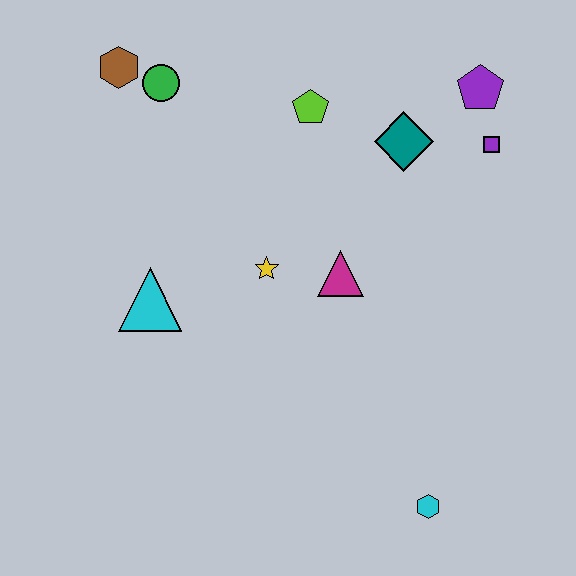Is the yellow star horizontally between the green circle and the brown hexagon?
No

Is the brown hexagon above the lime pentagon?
Yes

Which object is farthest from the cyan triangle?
The purple pentagon is farthest from the cyan triangle.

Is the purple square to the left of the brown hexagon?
No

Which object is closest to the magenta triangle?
The yellow star is closest to the magenta triangle.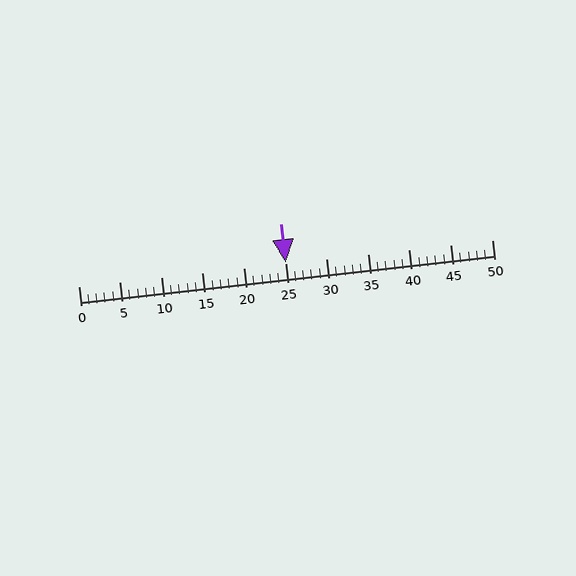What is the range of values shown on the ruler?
The ruler shows values from 0 to 50.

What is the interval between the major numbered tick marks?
The major tick marks are spaced 5 units apart.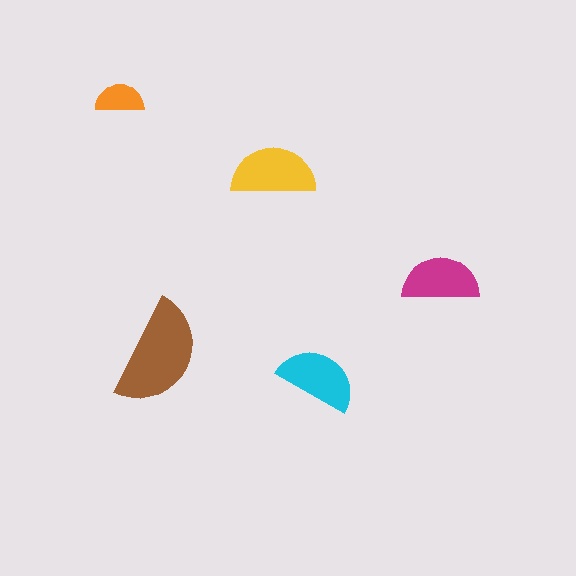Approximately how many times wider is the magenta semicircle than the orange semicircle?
About 1.5 times wider.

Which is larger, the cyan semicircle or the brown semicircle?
The brown one.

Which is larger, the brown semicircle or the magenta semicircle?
The brown one.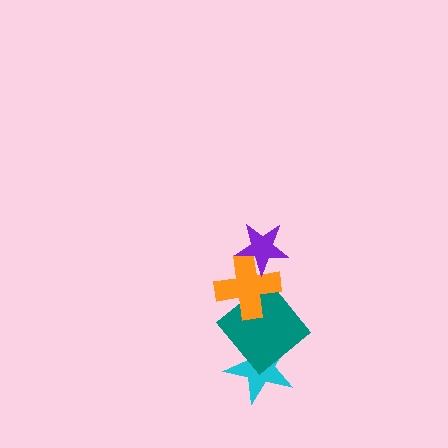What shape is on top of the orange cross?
The purple star is on top of the orange cross.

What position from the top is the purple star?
The purple star is 1st from the top.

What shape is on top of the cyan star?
The teal diamond is on top of the cyan star.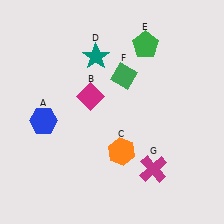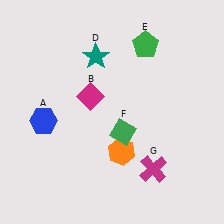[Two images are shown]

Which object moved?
The green diamond (F) moved down.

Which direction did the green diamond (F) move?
The green diamond (F) moved down.